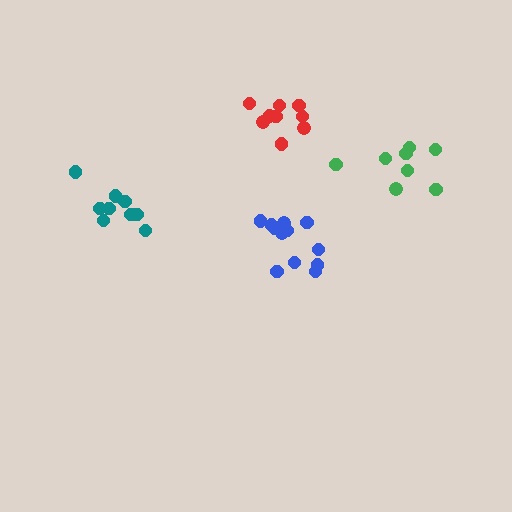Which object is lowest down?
The blue cluster is bottommost.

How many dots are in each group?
Group 1: 9 dots, Group 2: 8 dots, Group 3: 12 dots, Group 4: 9 dots (38 total).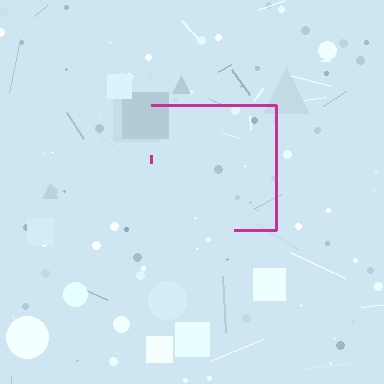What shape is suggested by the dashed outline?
The dashed outline suggests a square.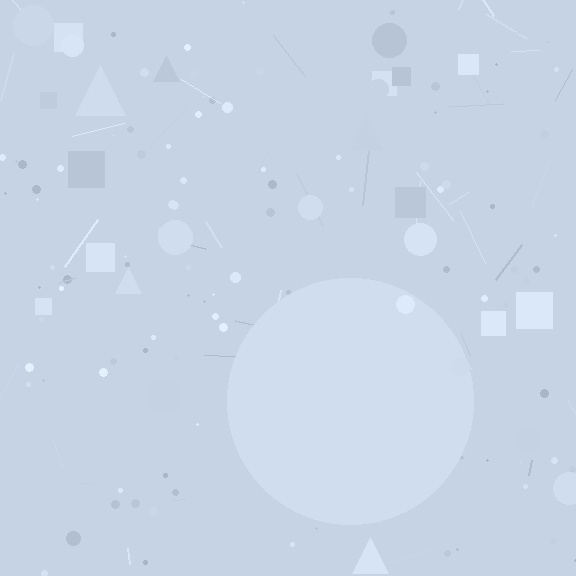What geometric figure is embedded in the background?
A circle is embedded in the background.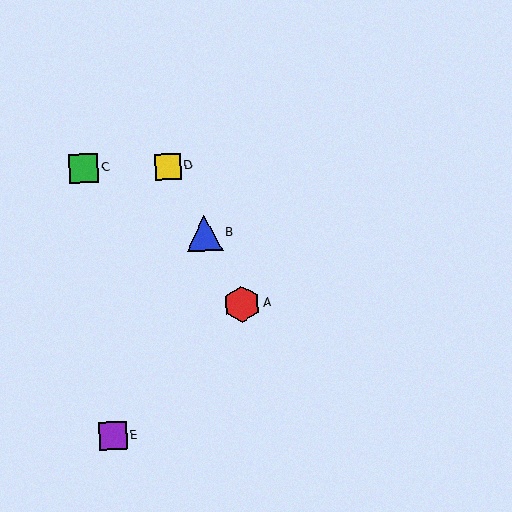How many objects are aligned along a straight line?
3 objects (A, B, D) are aligned along a straight line.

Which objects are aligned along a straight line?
Objects A, B, D are aligned along a straight line.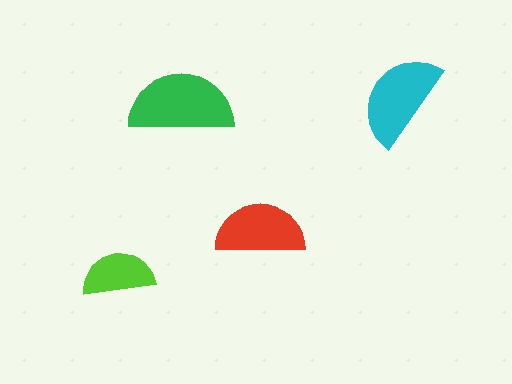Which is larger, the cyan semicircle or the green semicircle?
The green one.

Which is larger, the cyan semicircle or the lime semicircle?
The cyan one.